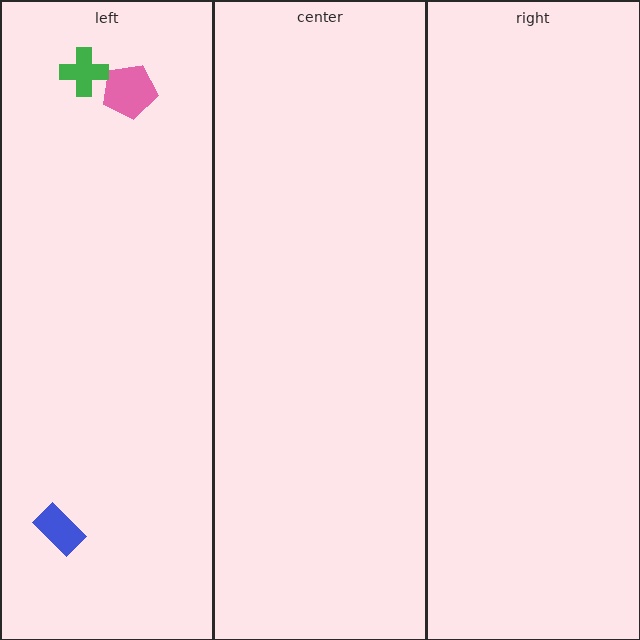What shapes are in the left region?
The pink pentagon, the blue rectangle, the green cross.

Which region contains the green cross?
The left region.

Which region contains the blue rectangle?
The left region.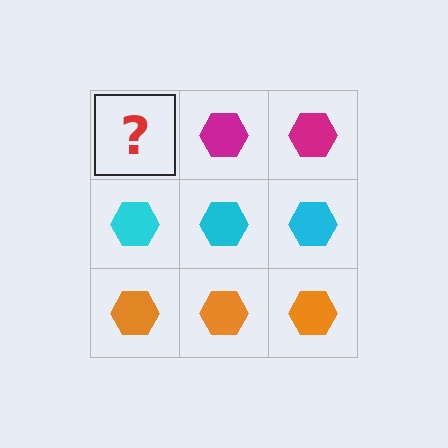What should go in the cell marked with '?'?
The missing cell should contain a magenta hexagon.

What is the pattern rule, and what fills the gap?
The rule is that each row has a consistent color. The gap should be filled with a magenta hexagon.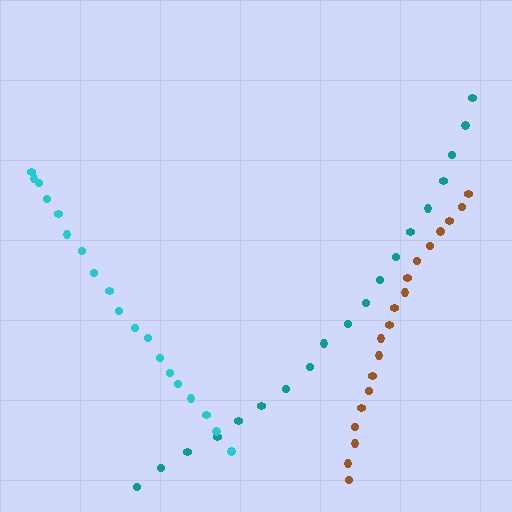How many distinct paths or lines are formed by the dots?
There are 3 distinct paths.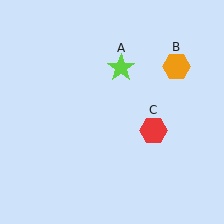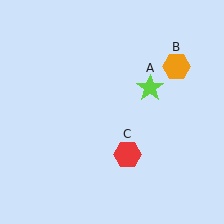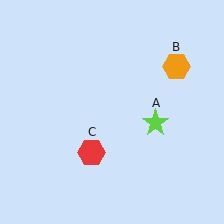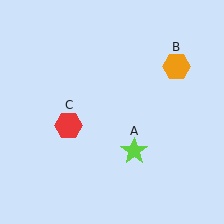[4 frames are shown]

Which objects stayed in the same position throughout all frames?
Orange hexagon (object B) remained stationary.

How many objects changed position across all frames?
2 objects changed position: lime star (object A), red hexagon (object C).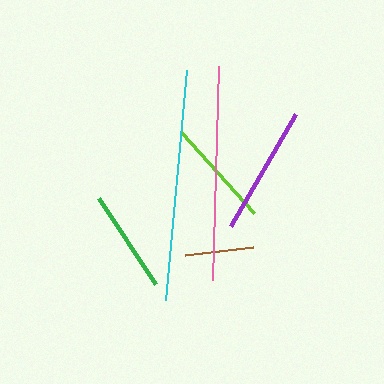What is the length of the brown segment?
The brown segment is approximately 68 pixels long.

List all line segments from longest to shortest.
From longest to shortest: cyan, pink, purple, lime, green, brown.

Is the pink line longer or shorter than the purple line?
The pink line is longer than the purple line.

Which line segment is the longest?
The cyan line is the longest at approximately 231 pixels.